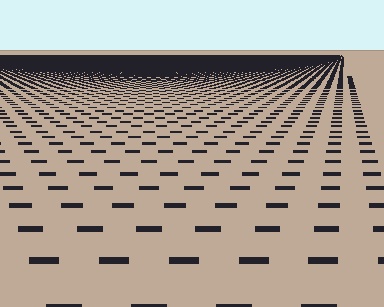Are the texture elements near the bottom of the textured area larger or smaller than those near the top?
Larger. Near the bottom, elements are closer to the viewer and appear at a bigger on-screen size.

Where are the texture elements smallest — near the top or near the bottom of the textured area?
Near the top.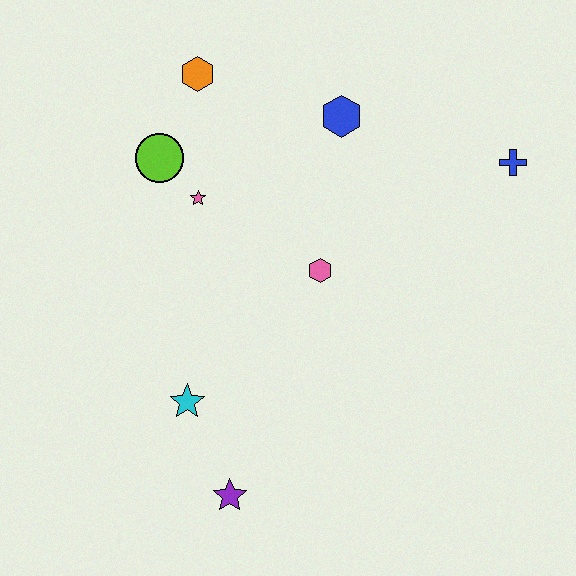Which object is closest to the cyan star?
The purple star is closest to the cyan star.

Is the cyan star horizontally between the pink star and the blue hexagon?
No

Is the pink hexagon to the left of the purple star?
No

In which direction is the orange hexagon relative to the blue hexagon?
The orange hexagon is to the left of the blue hexagon.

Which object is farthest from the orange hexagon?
The purple star is farthest from the orange hexagon.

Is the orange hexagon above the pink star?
Yes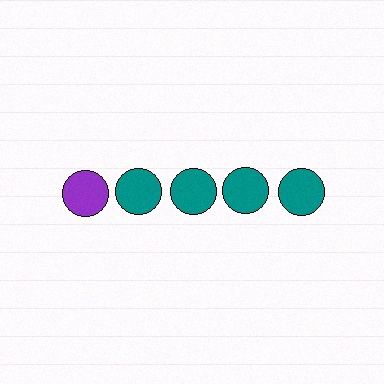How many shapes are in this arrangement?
There are 5 shapes arranged in a grid pattern.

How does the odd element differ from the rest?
It has a different color: purple instead of teal.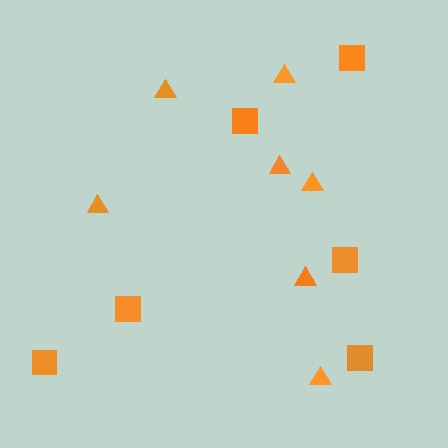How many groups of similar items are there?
There are 2 groups: one group of triangles (7) and one group of squares (6).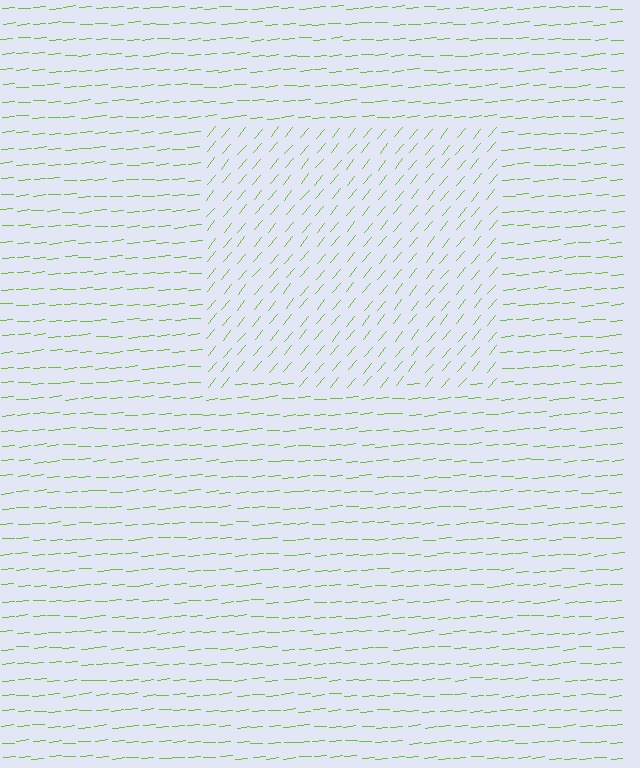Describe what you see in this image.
The image is filled with small lime line segments. A rectangle region in the image has lines oriented differently from the surrounding lines, creating a visible texture boundary.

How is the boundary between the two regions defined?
The boundary is defined purely by a change in line orientation (approximately 45 degrees difference). All lines are the same color and thickness.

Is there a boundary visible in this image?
Yes, there is a texture boundary formed by a change in line orientation.